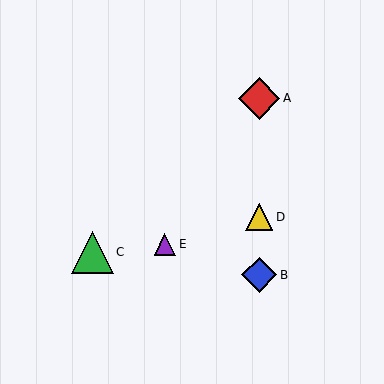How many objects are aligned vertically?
3 objects (A, B, D) are aligned vertically.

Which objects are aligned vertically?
Objects A, B, D are aligned vertically.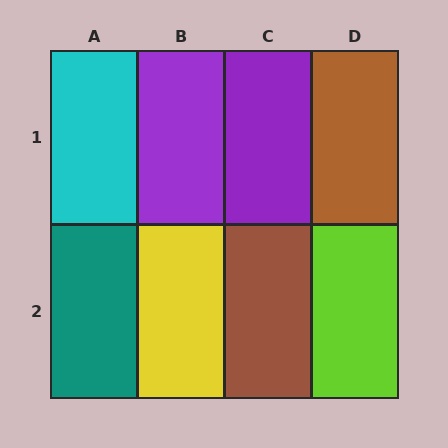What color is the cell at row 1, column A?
Cyan.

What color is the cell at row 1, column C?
Purple.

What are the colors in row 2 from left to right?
Teal, yellow, brown, lime.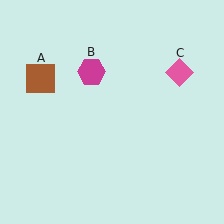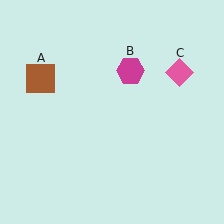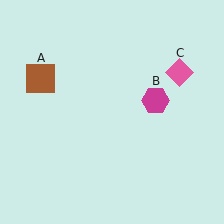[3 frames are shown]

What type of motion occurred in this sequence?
The magenta hexagon (object B) rotated clockwise around the center of the scene.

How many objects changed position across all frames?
1 object changed position: magenta hexagon (object B).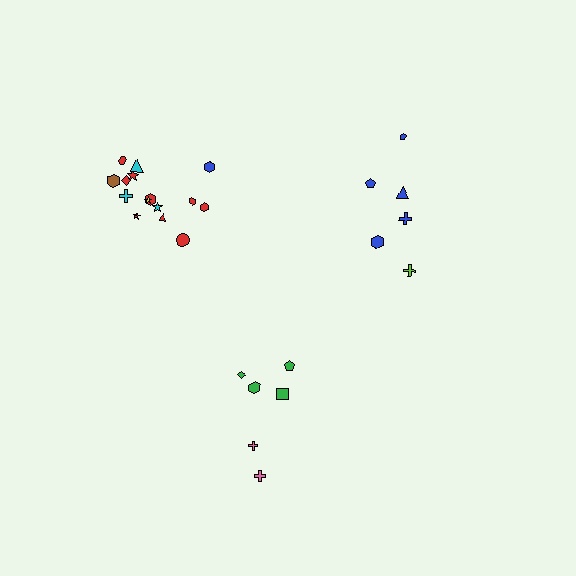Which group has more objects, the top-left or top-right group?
The top-left group.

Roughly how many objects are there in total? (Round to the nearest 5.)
Roughly 25 objects in total.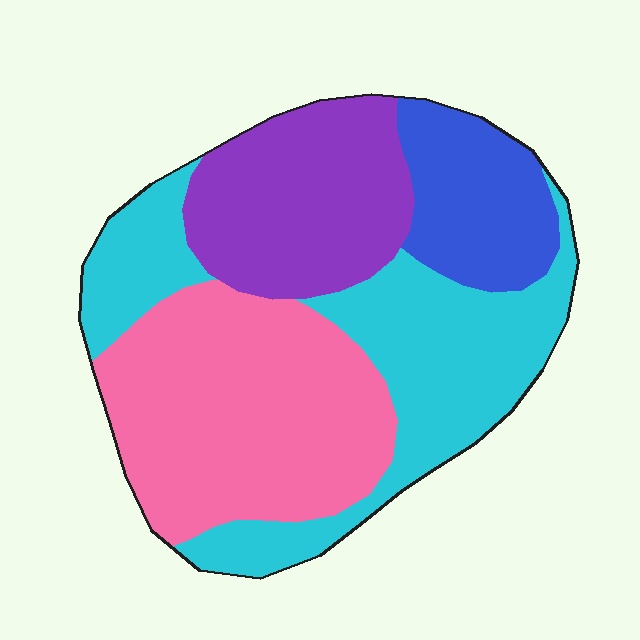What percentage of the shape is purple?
Purple takes up about one fifth (1/5) of the shape.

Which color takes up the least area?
Blue, at roughly 15%.